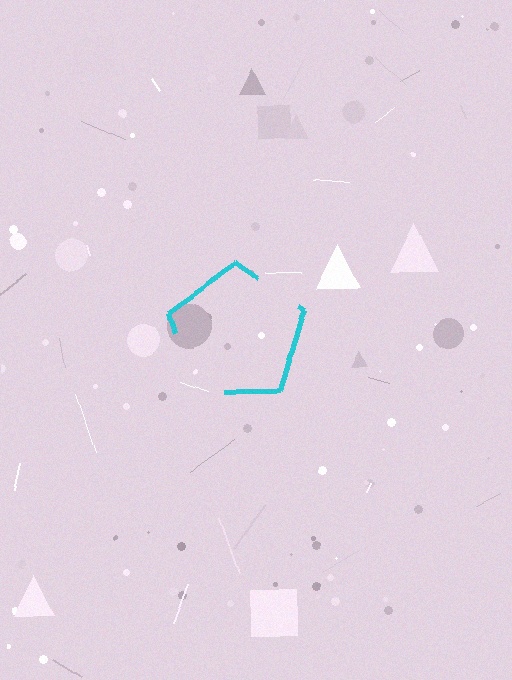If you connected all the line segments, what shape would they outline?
They would outline a pentagon.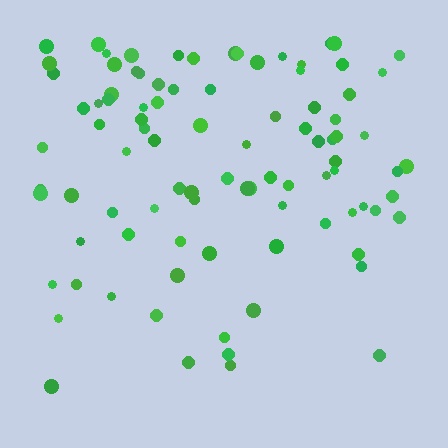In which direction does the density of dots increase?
From bottom to top, with the top side densest.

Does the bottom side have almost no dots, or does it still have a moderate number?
Still a moderate number, just noticeably fewer than the top.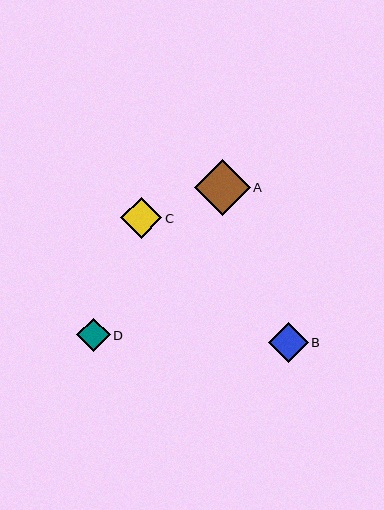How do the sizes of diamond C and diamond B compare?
Diamond C and diamond B are approximately the same size.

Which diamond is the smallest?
Diamond D is the smallest with a size of approximately 33 pixels.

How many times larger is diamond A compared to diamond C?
Diamond A is approximately 1.4 times the size of diamond C.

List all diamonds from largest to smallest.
From largest to smallest: A, C, B, D.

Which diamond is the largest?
Diamond A is the largest with a size of approximately 56 pixels.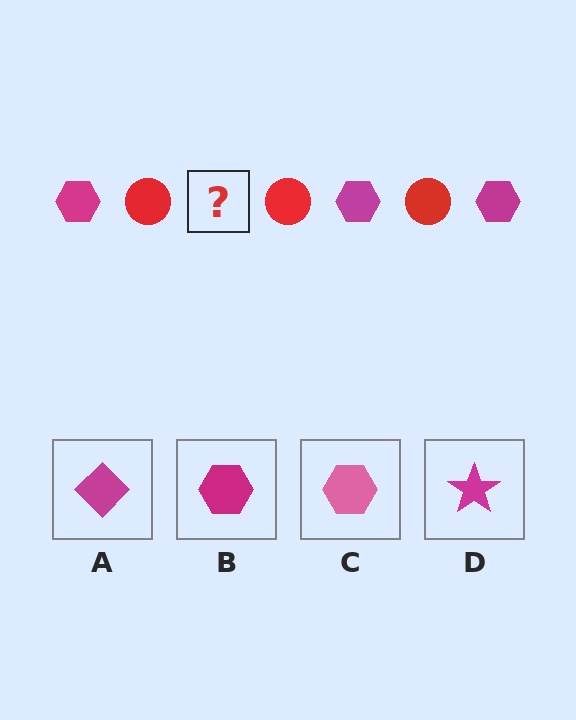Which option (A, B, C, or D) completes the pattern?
B.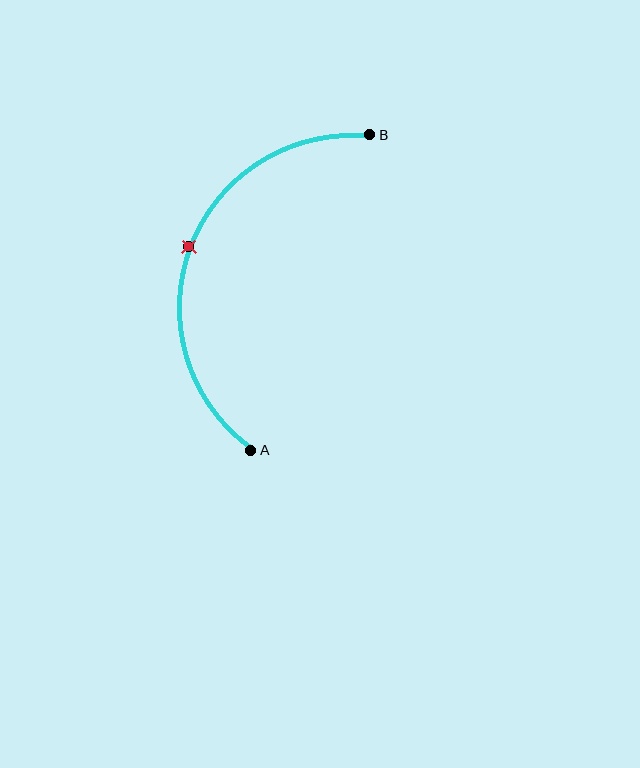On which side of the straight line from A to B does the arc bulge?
The arc bulges to the left of the straight line connecting A and B.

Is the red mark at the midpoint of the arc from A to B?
Yes. The red mark lies on the arc at equal arc-length from both A and B — it is the arc midpoint.